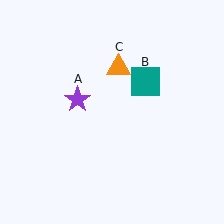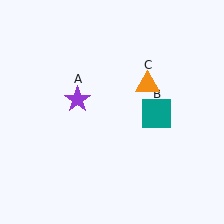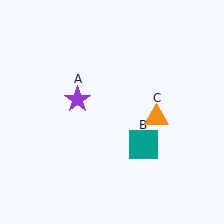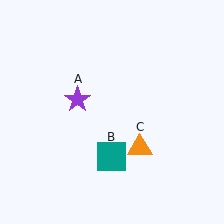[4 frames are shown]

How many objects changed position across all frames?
2 objects changed position: teal square (object B), orange triangle (object C).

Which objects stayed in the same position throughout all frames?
Purple star (object A) remained stationary.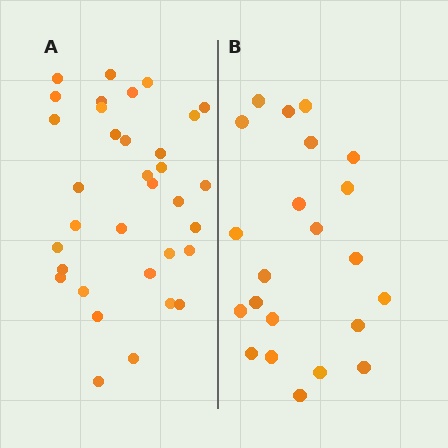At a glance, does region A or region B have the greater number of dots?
Region A (the left region) has more dots.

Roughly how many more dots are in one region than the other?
Region A has roughly 12 or so more dots than region B.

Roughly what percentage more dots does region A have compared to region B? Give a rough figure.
About 55% more.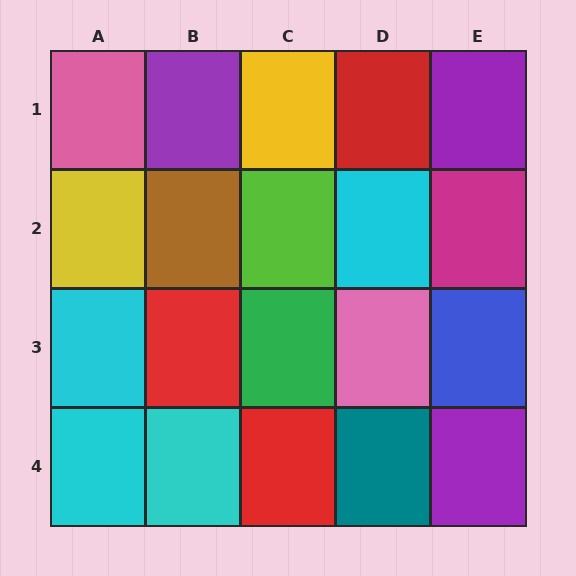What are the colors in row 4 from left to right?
Cyan, cyan, red, teal, purple.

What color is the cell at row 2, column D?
Cyan.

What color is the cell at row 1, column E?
Purple.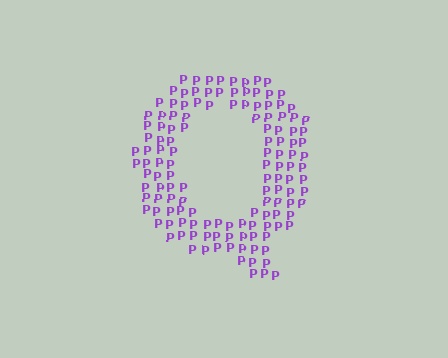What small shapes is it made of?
It is made of small letter P's.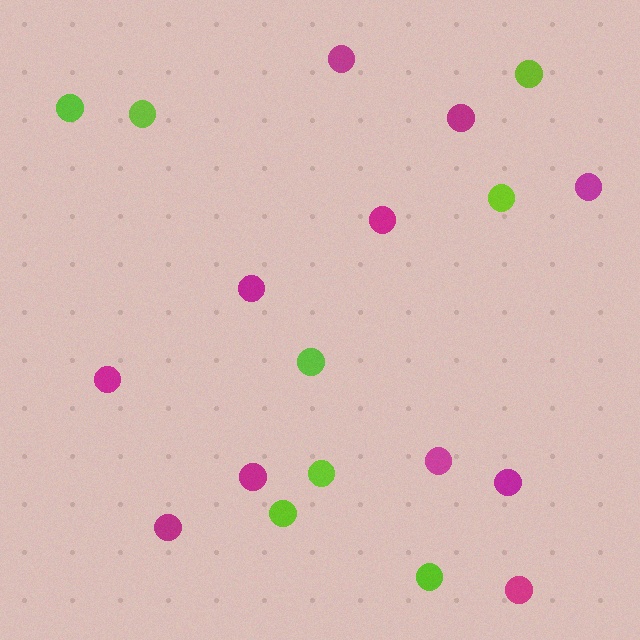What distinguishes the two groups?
There are 2 groups: one group of lime circles (8) and one group of magenta circles (11).